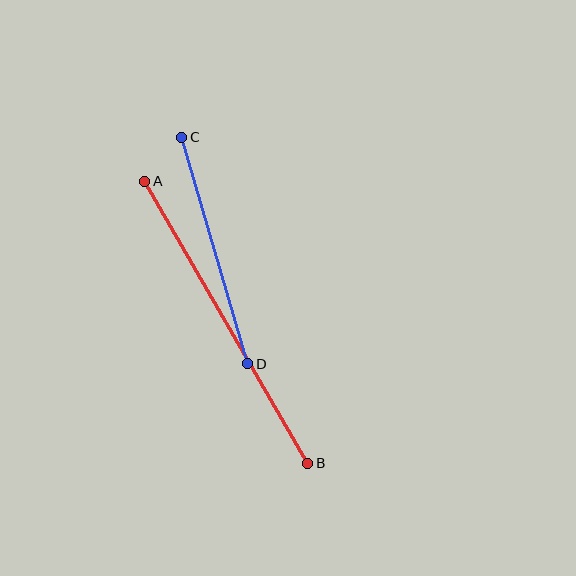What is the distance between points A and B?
The distance is approximately 326 pixels.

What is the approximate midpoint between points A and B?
The midpoint is at approximately (226, 322) pixels.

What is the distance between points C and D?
The distance is approximately 236 pixels.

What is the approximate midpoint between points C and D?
The midpoint is at approximately (215, 251) pixels.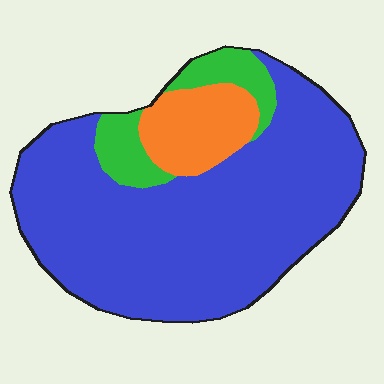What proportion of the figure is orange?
Orange covers about 10% of the figure.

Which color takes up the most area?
Blue, at roughly 75%.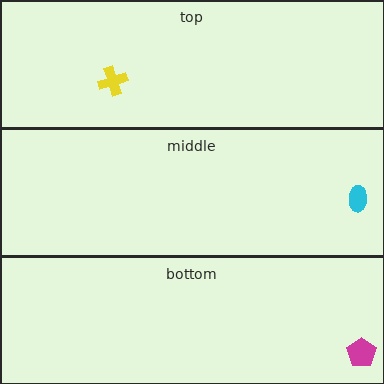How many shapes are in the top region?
1.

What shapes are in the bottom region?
The magenta pentagon.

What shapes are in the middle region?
The cyan ellipse.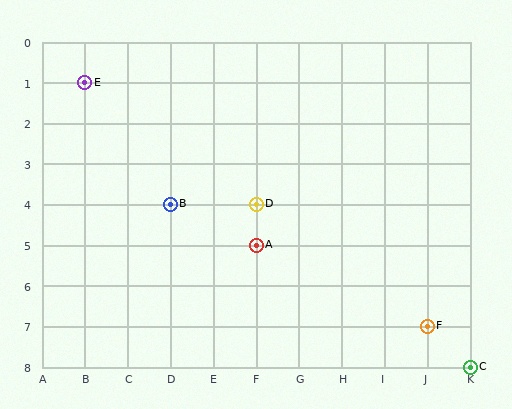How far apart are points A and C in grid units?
Points A and C are 5 columns and 3 rows apart (about 5.8 grid units diagonally).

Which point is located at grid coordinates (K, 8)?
Point C is at (K, 8).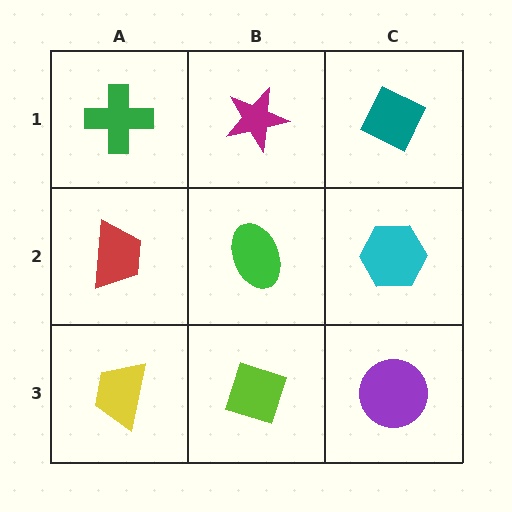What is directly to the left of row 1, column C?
A magenta star.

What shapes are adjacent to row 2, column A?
A green cross (row 1, column A), a yellow trapezoid (row 3, column A), a green ellipse (row 2, column B).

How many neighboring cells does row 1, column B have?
3.